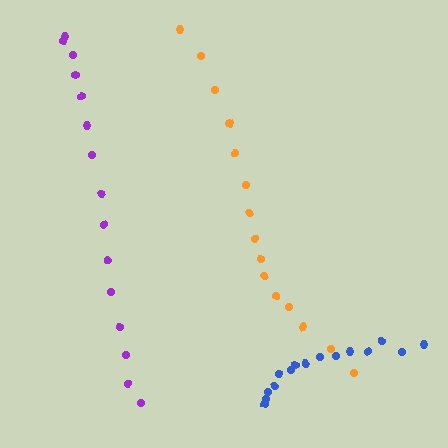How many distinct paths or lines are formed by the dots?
There are 3 distinct paths.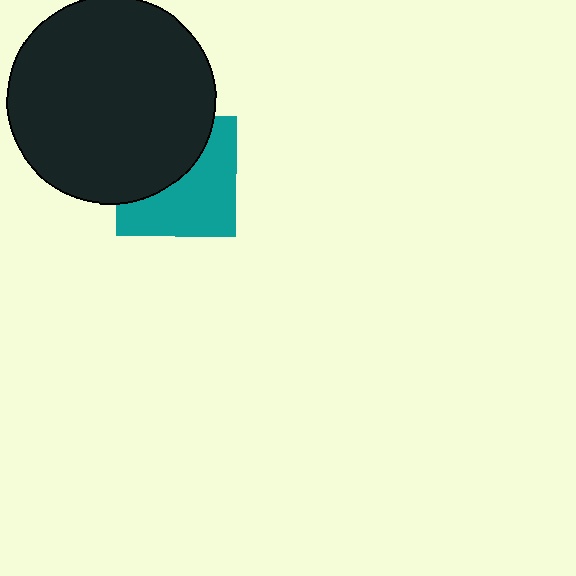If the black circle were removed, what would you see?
You would see the complete teal square.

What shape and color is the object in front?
The object in front is a black circle.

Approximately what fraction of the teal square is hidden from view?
Roughly 45% of the teal square is hidden behind the black circle.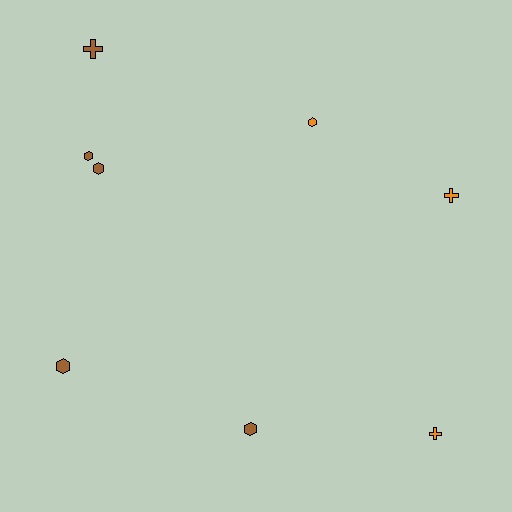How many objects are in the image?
There are 8 objects.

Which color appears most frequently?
Brown, with 5 objects.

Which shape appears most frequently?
Hexagon, with 5 objects.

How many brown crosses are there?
There is 1 brown cross.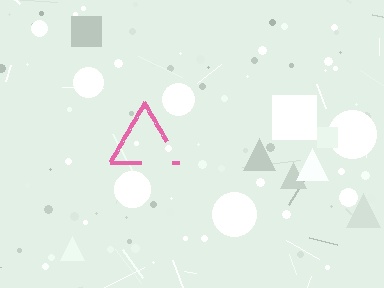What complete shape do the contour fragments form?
The contour fragments form a triangle.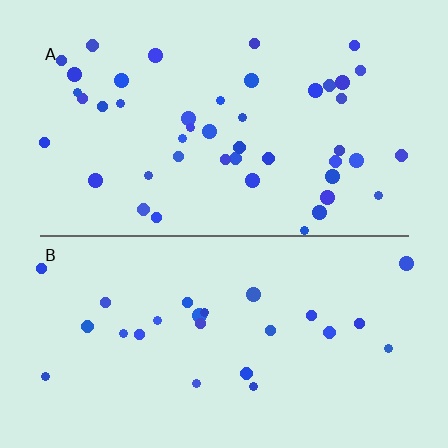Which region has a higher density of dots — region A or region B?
A (the top).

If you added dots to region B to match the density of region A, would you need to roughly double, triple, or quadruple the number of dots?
Approximately double.